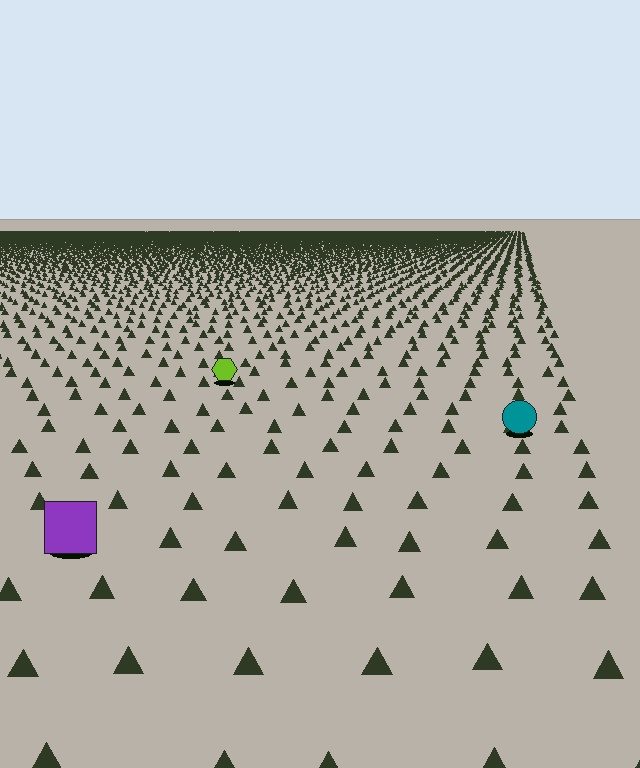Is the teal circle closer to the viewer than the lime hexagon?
Yes. The teal circle is closer — you can tell from the texture gradient: the ground texture is coarser near it.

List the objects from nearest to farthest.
From nearest to farthest: the purple square, the teal circle, the lime hexagon.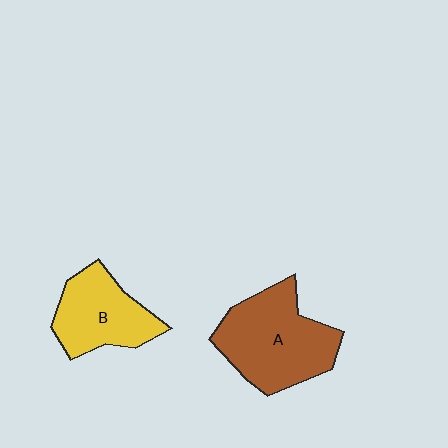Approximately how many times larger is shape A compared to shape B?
Approximately 1.4 times.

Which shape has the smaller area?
Shape B (yellow).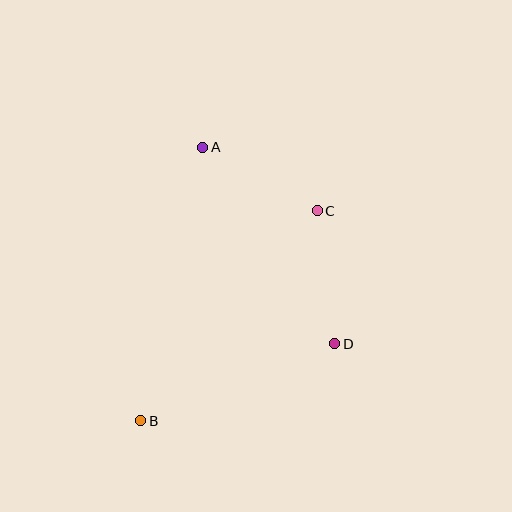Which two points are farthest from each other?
Points A and B are farthest from each other.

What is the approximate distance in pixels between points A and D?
The distance between A and D is approximately 237 pixels.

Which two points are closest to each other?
Points A and C are closest to each other.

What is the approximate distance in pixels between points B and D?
The distance between B and D is approximately 209 pixels.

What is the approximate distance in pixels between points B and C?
The distance between B and C is approximately 275 pixels.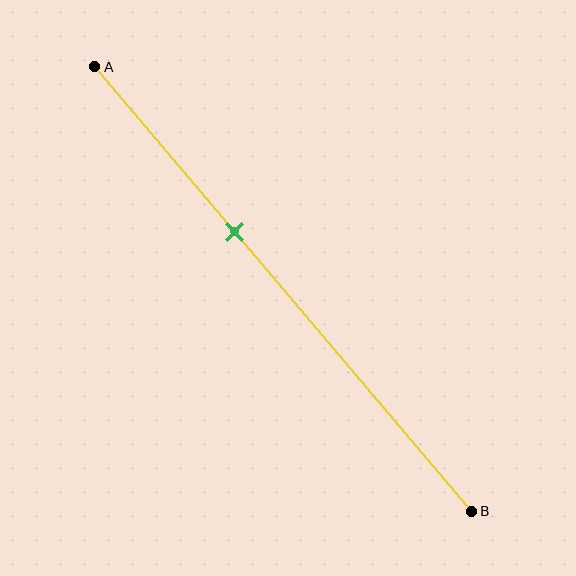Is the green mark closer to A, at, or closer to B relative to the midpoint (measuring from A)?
The green mark is closer to point A than the midpoint of segment AB.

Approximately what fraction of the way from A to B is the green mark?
The green mark is approximately 35% of the way from A to B.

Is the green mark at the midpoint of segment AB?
No, the mark is at about 35% from A, not at the 50% midpoint.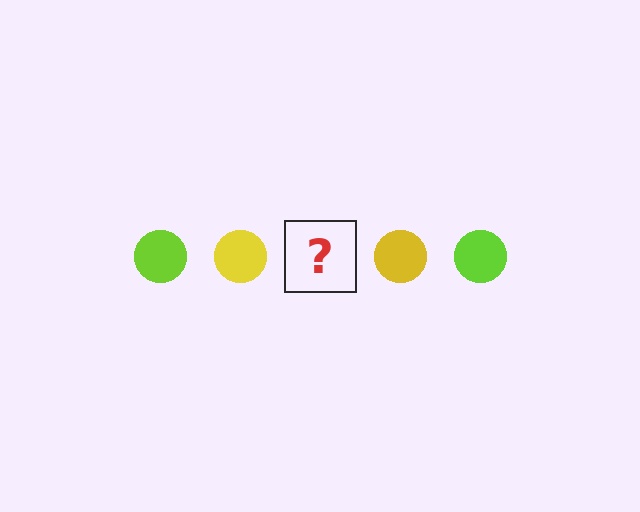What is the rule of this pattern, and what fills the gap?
The rule is that the pattern cycles through lime, yellow circles. The gap should be filled with a lime circle.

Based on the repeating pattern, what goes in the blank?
The blank should be a lime circle.